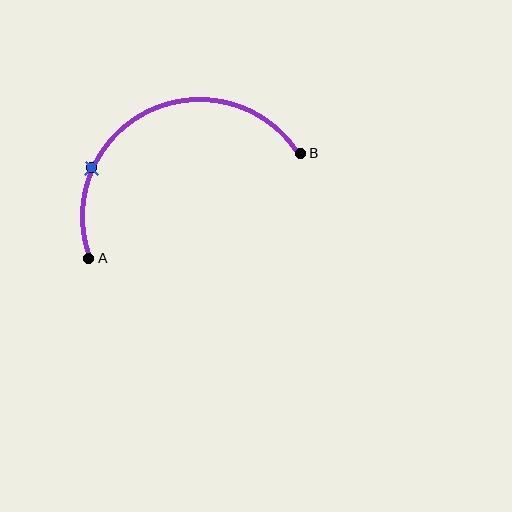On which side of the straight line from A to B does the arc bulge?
The arc bulges above the straight line connecting A and B.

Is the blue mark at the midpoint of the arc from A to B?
No. The blue mark lies on the arc but is closer to endpoint A. The arc midpoint would be at the point on the curve equidistant along the arc from both A and B.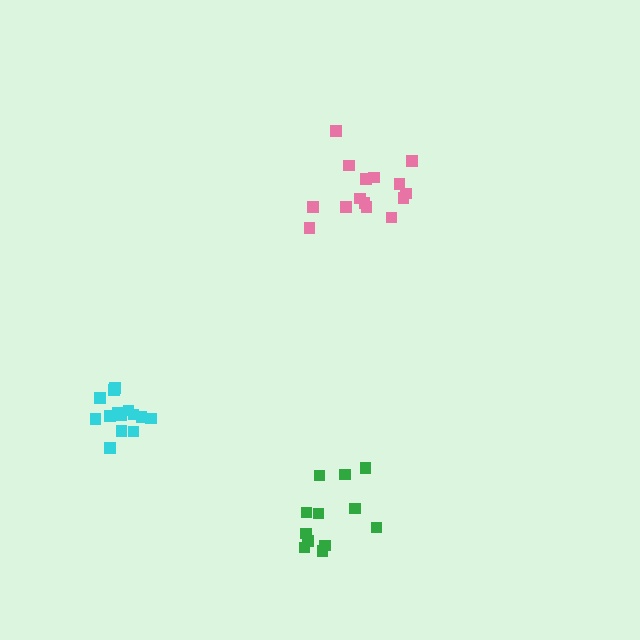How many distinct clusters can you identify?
There are 3 distinct clusters.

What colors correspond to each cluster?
The clusters are colored: cyan, green, pink.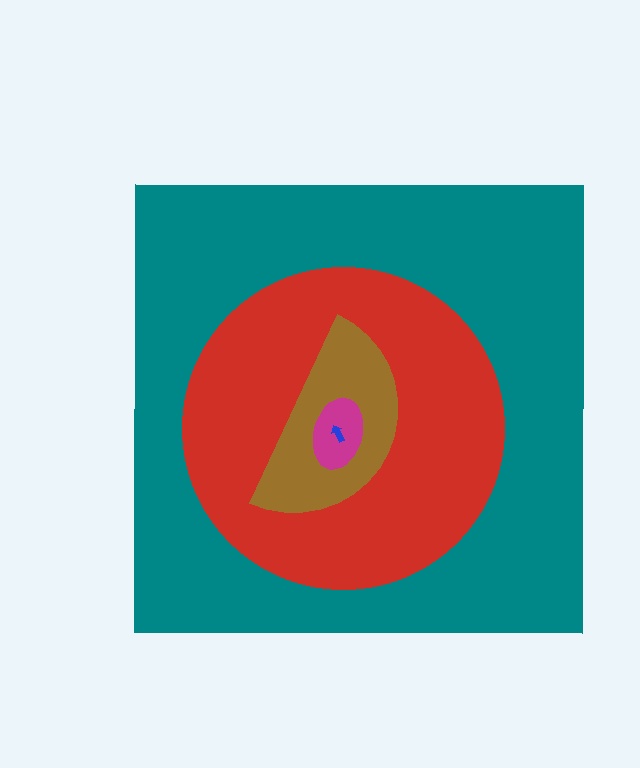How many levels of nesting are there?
5.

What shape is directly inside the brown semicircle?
The magenta ellipse.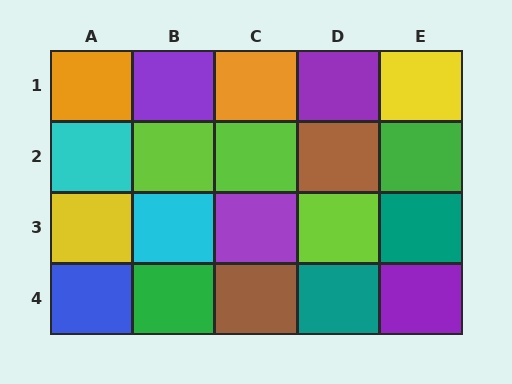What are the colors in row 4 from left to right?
Blue, green, brown, teal, purple.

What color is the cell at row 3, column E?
Teal.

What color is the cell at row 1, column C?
Orange.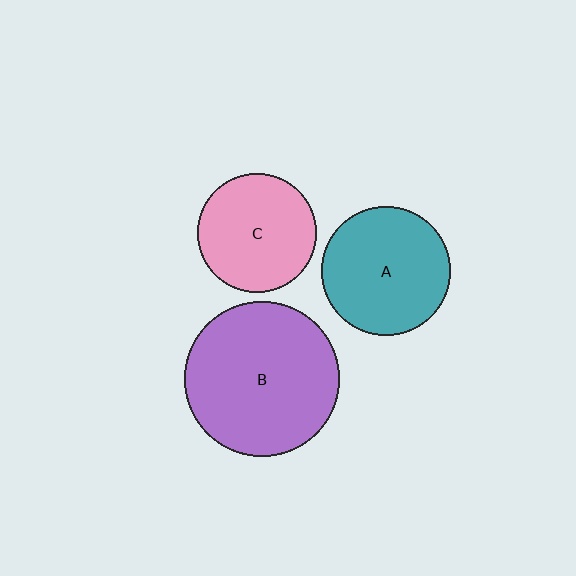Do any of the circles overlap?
No, none of the circles overlap.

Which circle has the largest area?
Circle B (purple).